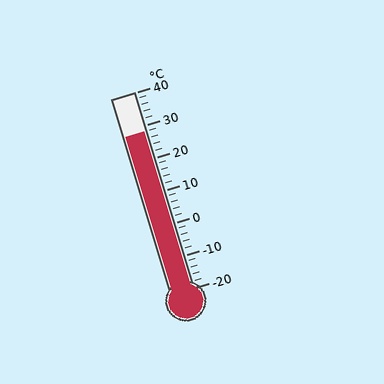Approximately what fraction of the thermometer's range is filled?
The thermometer is filled to approximately 80% of its range.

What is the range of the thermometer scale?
The thermometer scale ranges from -20°C to 40°C.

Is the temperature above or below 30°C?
The temperature is below 30°C.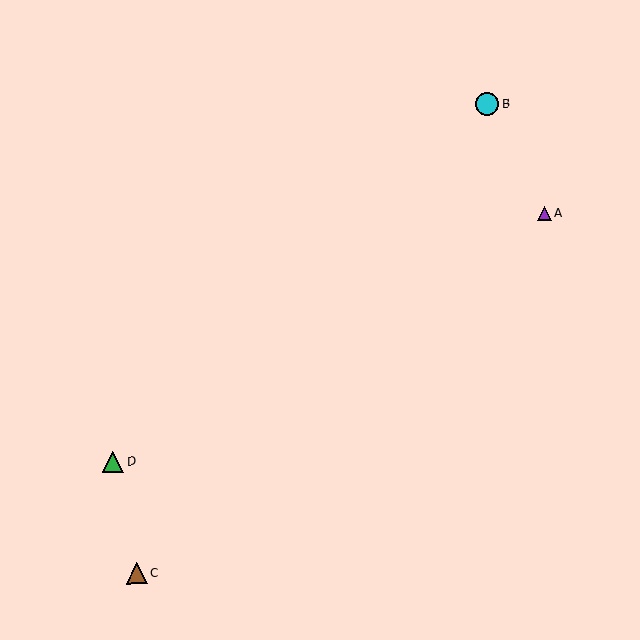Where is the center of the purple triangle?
The center of the purple triangle is at (545, 213).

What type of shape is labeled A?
Shape A is a purple triangle.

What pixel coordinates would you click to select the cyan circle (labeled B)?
Click at (487, 104) to select the cyan circle B.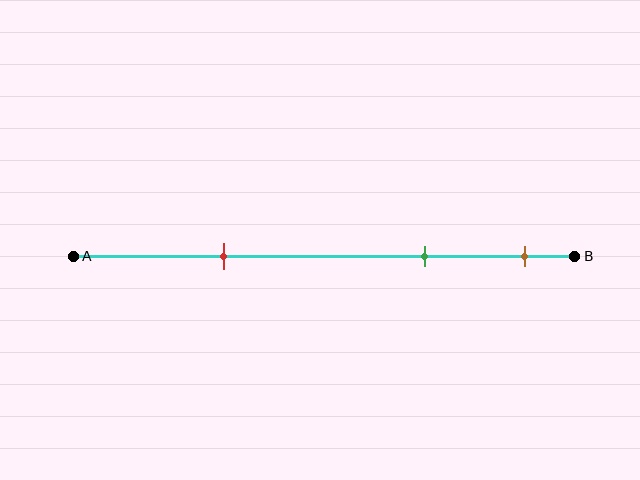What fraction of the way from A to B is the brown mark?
The brown mark is approximately 90% (0.9) of the way from A to B.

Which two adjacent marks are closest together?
The green and brown marks are the closest adjacent pair.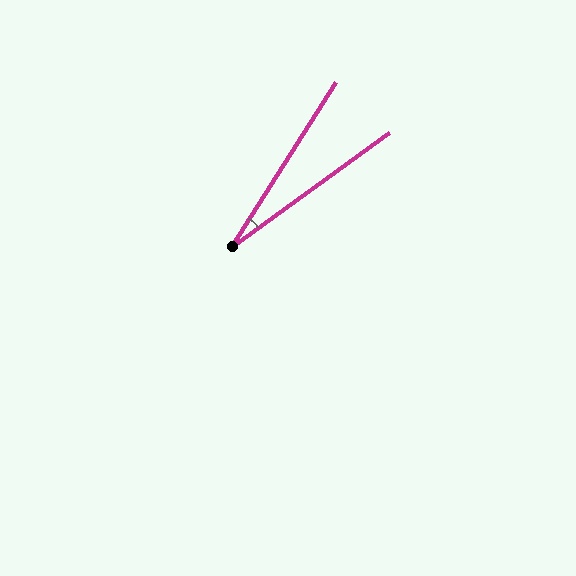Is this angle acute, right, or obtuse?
It is acute.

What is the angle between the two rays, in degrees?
Approximately 22 degrees.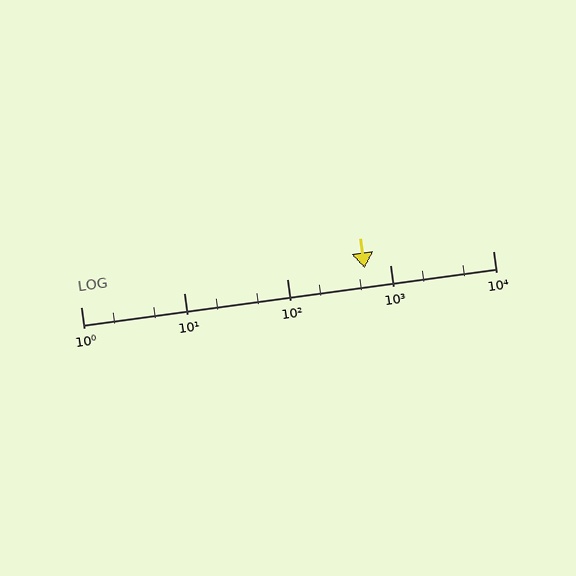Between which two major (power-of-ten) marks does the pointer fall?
The pointer is between 100 and 1000.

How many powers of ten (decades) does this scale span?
The scale spans 4 decades, from 1 to 10000.